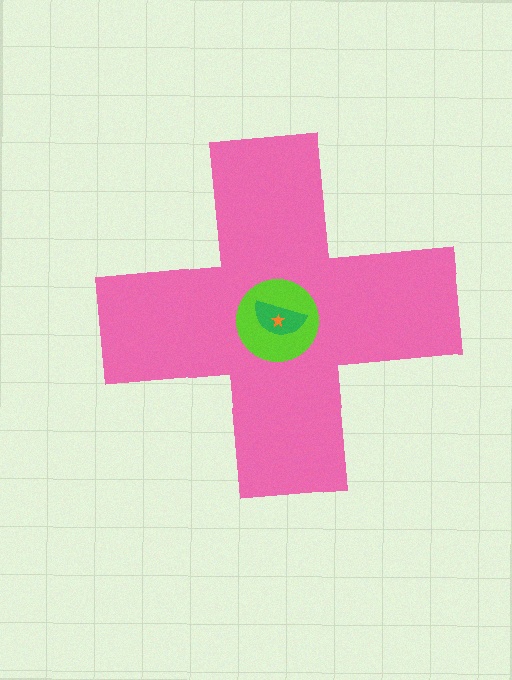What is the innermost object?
The orange star.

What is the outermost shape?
The pink cross.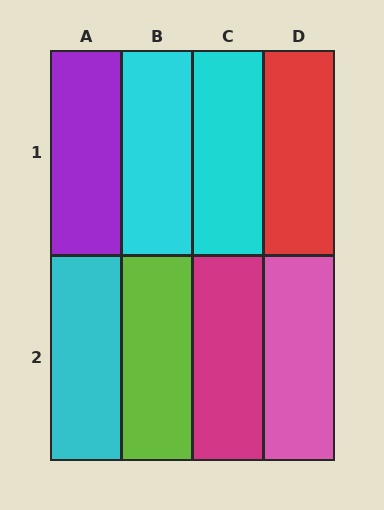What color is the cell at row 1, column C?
Cyan.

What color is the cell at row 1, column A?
Purple.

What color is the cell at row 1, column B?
Cyan.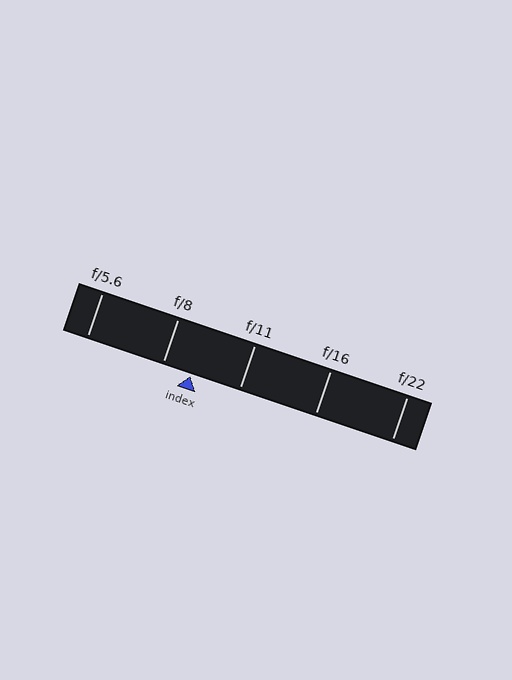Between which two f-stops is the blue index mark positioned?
The index mark is between f/8 and f/11.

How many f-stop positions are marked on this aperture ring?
There are 5 f-stop positions marked.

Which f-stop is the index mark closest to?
The index mark is closest to f/8.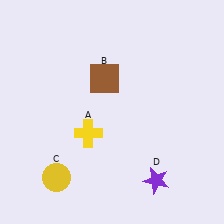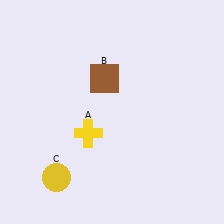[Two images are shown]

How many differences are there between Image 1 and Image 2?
There is 1 difference between the two images.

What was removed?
The purple star (D) was removed in Image 2.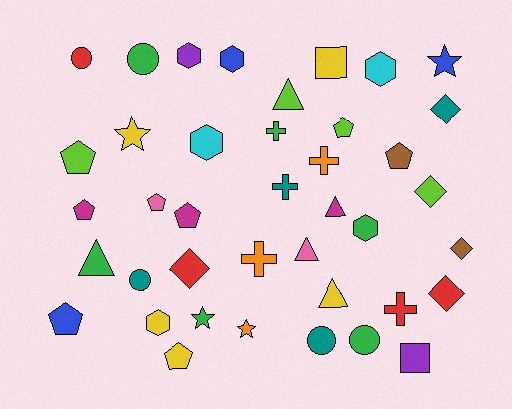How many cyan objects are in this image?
There are 2 cyan objects.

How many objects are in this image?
There are 40 objects.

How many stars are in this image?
There are 4 stars.